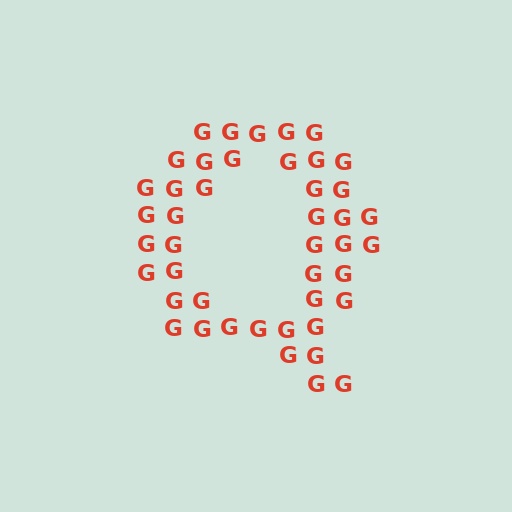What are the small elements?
The small elements are letter G's.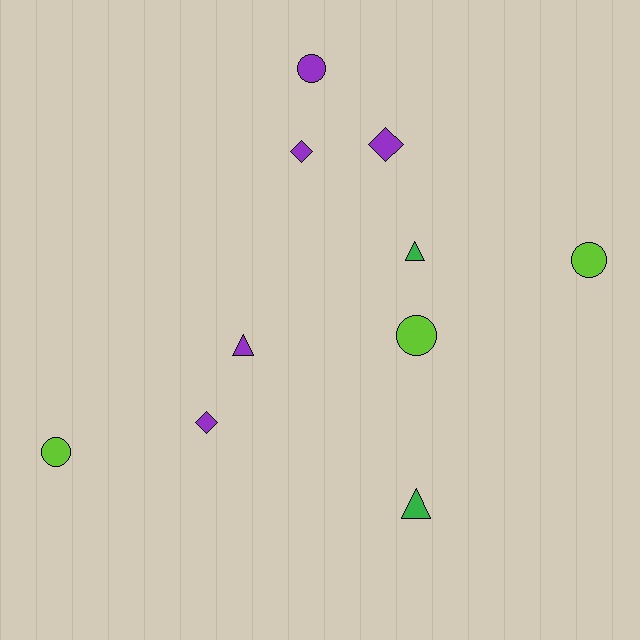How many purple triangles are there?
There is 1 purple triangle.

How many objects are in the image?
There are 10 objects.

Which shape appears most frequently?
Circle, with 4 objects.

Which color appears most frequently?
Purple, with 5 objects.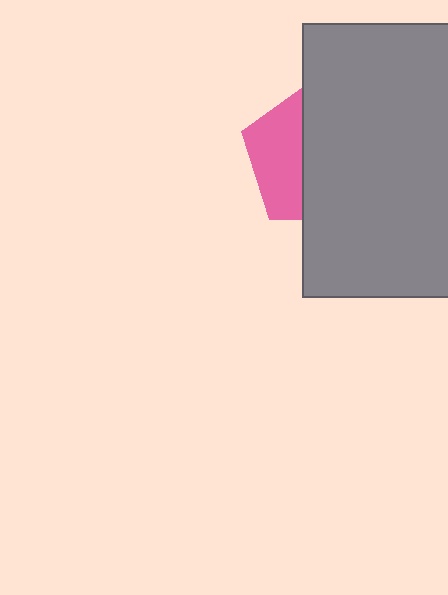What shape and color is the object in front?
The object in front is a gray rectangle.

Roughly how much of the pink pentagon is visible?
A small part of it is visible (roughly 37%).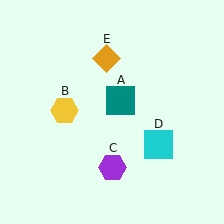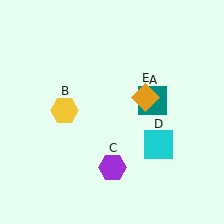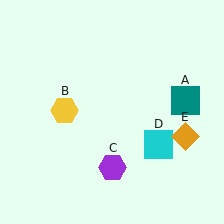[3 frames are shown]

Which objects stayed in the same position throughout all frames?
Yellow hexagon (object B) and purple hexagon (object C) and cyan square (object D) remained stationary.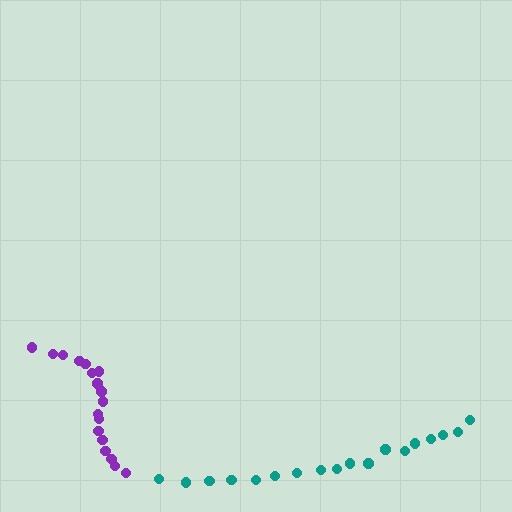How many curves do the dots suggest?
There are 2 distinct paths.